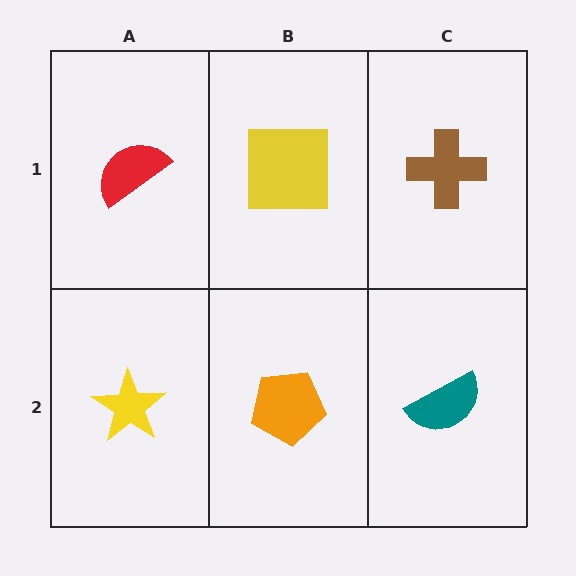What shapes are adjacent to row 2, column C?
A brown cross (row 1, column C), an orange pentagon (row 2, column B).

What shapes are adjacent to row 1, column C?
A teal semicircle (row 2, column C), a yellow square (row 1, column B).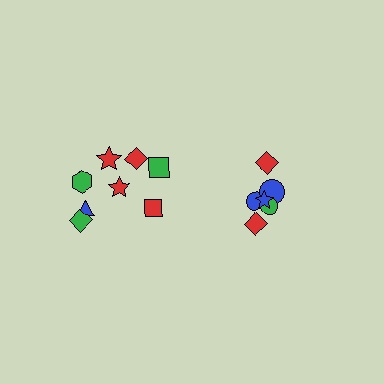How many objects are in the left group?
There are 8 objects.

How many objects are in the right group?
There are 6 objects.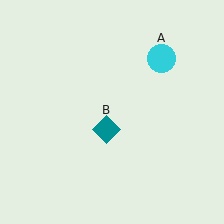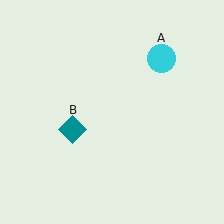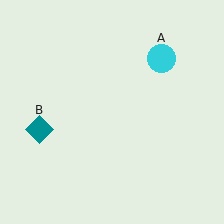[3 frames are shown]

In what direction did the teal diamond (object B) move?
The teal diamond (object B) moved left.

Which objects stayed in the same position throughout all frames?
Cyan circle (object A) remained stationary.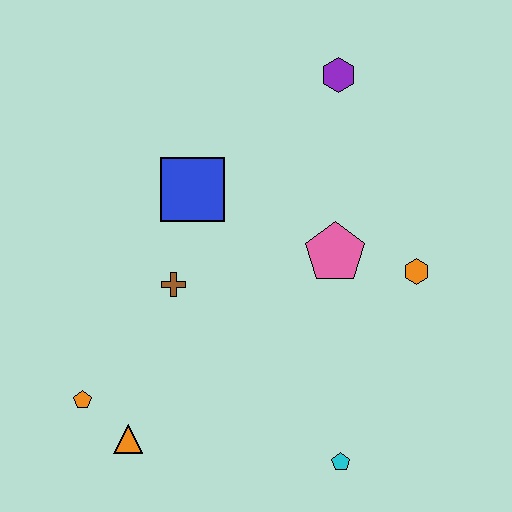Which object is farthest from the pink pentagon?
The orange pentagon is farthest from the pink pentagon.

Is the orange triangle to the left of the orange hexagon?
Yes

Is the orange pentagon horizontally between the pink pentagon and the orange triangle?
No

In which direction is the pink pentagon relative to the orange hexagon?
The pink pentagon is to the left of the orange hexagon.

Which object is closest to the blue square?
The brown cross is closest to the blue square.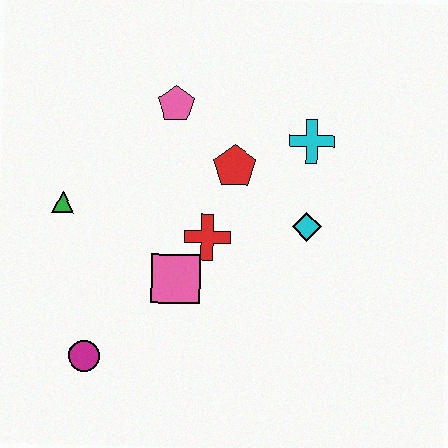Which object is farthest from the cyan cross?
The magenta circle is farthest from the cyan cross.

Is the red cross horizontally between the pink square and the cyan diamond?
Yes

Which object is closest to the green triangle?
The pink square is closest to the green triangle.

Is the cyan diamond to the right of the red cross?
Yes